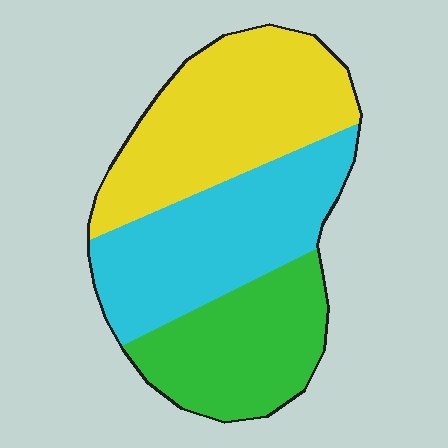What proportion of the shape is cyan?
Cyan takes up about one third (1/3) of the shape.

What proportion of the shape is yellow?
Yellow covers 38% of the shape.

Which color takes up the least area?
Green, at roughly 25%.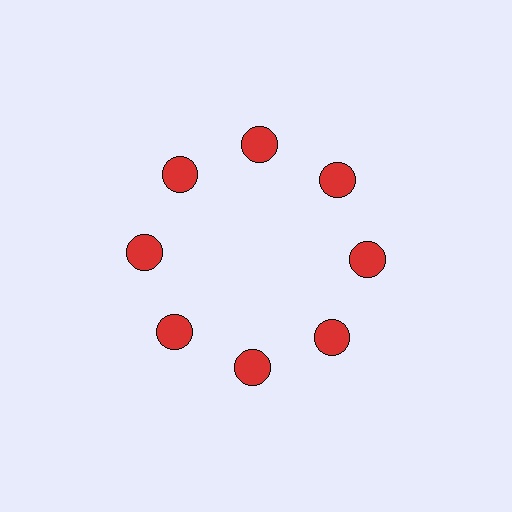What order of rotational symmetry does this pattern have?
This pattern has 8-fold rotational symmetry.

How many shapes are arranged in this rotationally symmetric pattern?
There are 8 shapes, arranged in 8 groups of 1.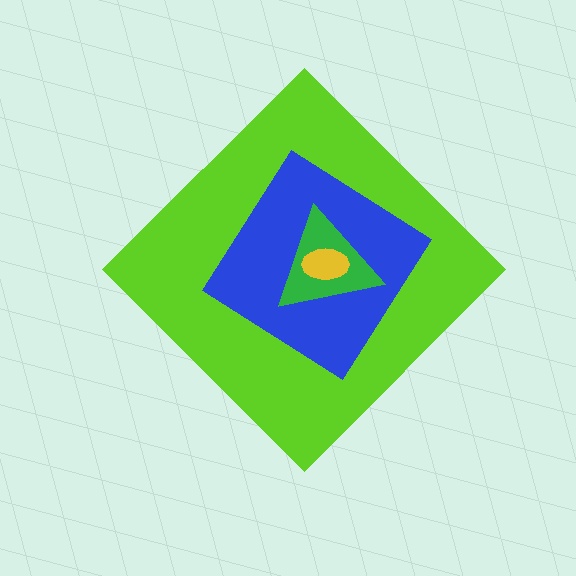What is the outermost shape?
The lime diamond.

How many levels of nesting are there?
4.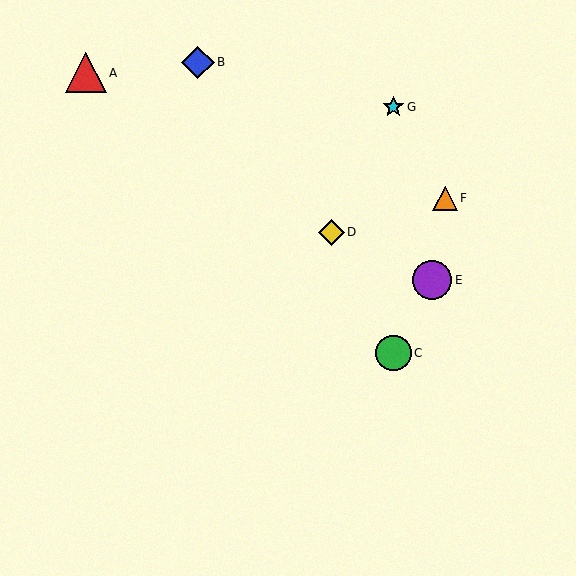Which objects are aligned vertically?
Objects C, G are aligned vertically.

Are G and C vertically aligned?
Yes, both are at x≈393.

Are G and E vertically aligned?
No, G is at x≈393 and E is at x≈432.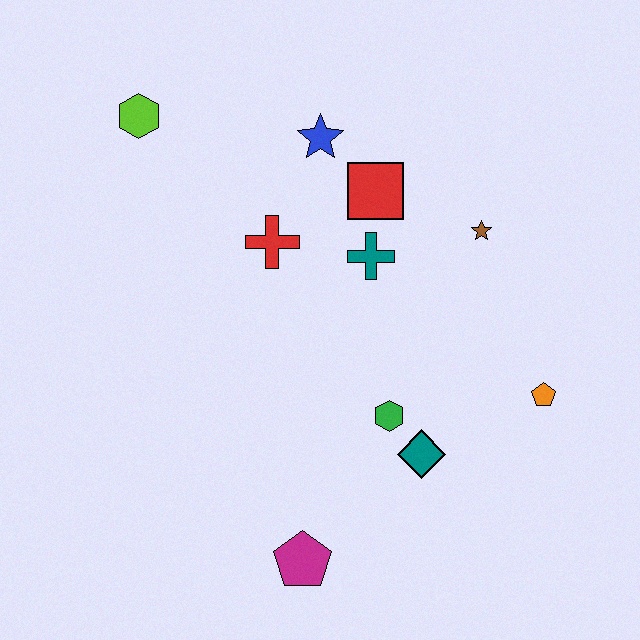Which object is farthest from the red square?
The magenta pentagon is farthest from the red square.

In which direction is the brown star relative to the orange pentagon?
The brown star is above the orange pentagon.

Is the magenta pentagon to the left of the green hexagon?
Yes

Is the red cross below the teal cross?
No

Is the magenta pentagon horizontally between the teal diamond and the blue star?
No